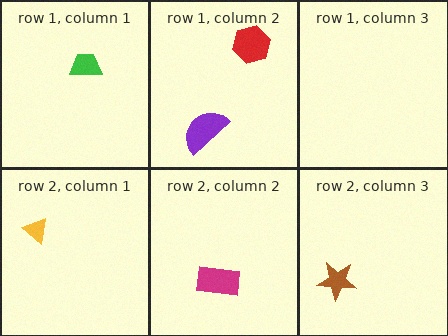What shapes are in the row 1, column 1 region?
The green trapezoid.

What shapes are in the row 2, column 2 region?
The magenta rectangle.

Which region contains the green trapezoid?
The row 1, column 1 region.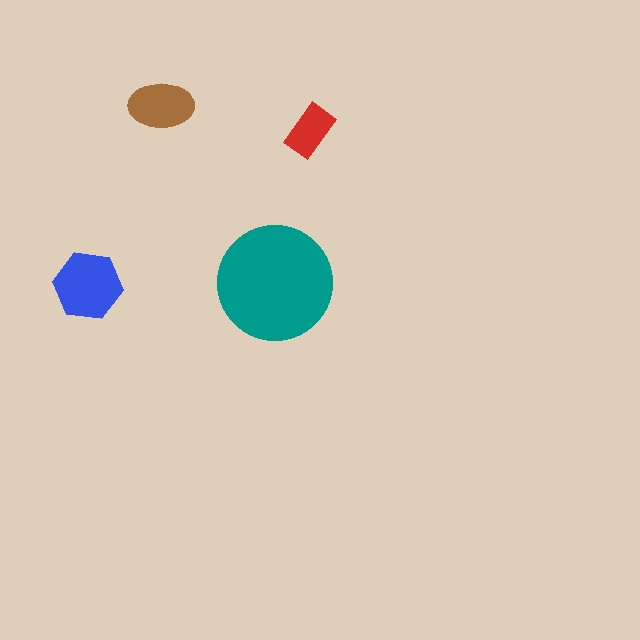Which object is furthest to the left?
The blue hexagon is leftmost.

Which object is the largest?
The teal circle.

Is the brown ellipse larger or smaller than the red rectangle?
Larger.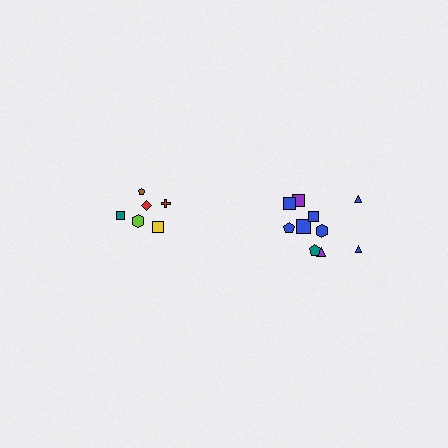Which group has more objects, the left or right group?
The right group.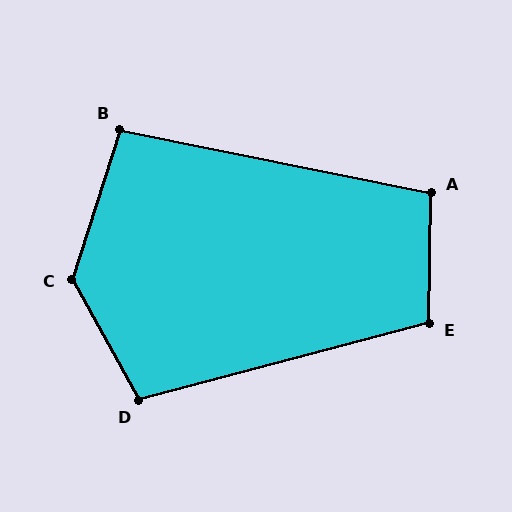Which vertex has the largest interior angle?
C, at approximately 133 degrees.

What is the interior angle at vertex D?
Approximately 104 degrees (obtuse).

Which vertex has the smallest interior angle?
B, at approximately 96 degrees.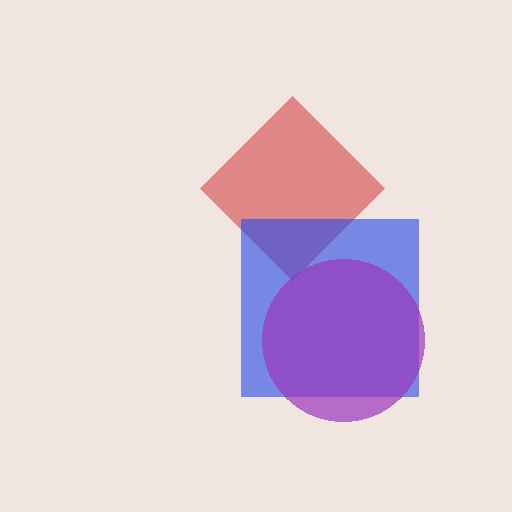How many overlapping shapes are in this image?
There are 3 overlapping shapes in the image.